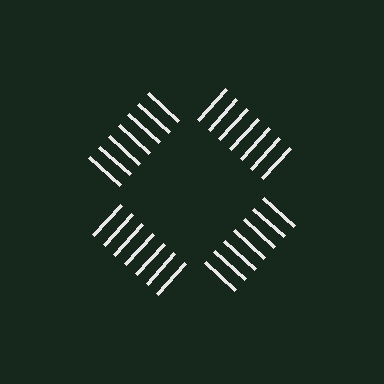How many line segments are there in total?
28 — 7 along each of the 4 edges.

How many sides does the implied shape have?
4 sides — the line-ends trace a square.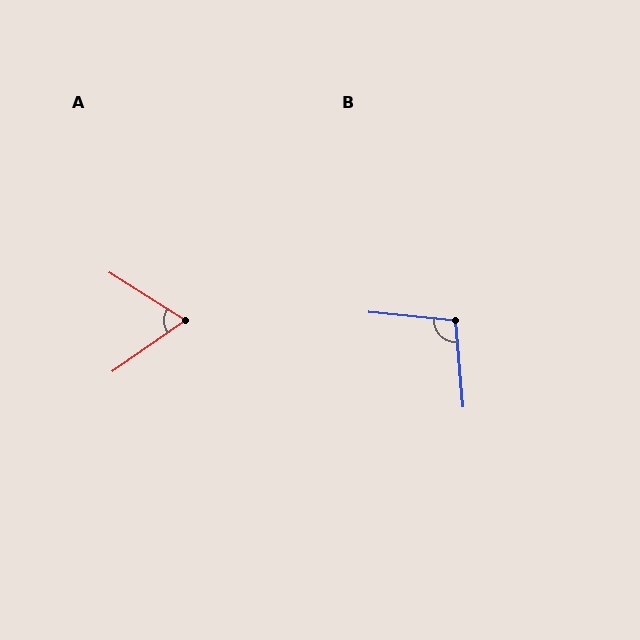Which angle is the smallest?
A, at approximately 68 degrees.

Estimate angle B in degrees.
Approximately 100 degrees.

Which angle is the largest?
B, at approximately 100 degrees.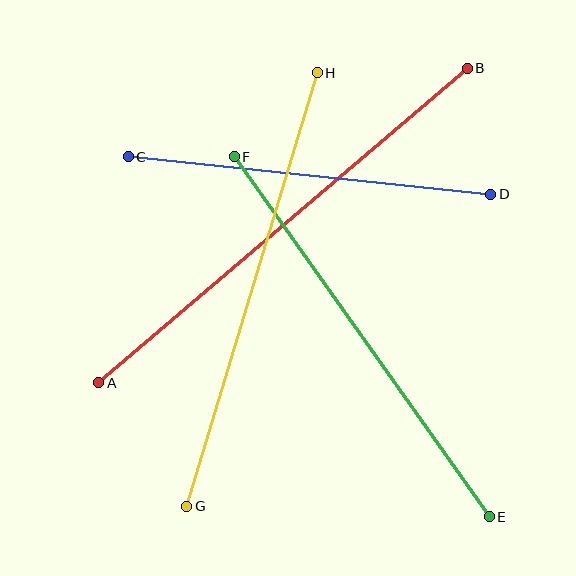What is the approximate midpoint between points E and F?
The midpoint is at approximately (362, 337) pixels.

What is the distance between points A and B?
The distance is approximately 484 pixels.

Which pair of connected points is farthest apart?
Points A and B are farthest apart.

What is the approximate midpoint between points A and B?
The midpoint is at approximately (283, 225) pixels.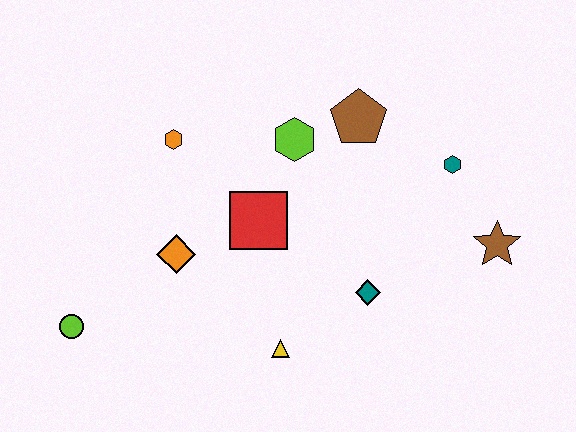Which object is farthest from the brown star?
The lime circle is farthest from the brown star.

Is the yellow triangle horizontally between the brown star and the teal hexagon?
No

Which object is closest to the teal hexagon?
The brown star is closest to the teal hexagon.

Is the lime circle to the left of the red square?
Yes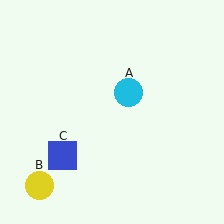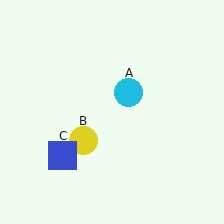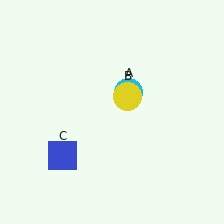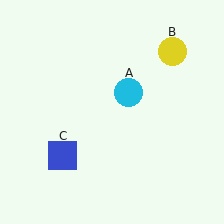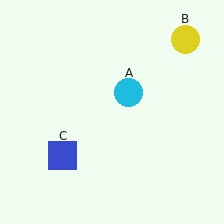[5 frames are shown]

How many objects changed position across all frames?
1 object changed position: yellow circle (object B).